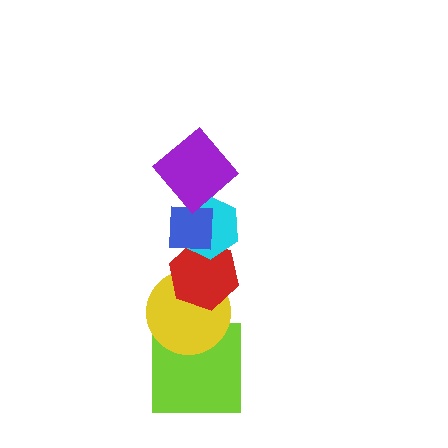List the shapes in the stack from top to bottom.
From top to bottom: the purple diamond, the blue square, the cyan hexagon, the red hexagon, the yellow circle, the lime square.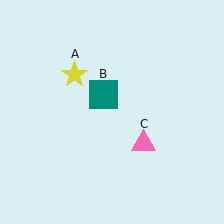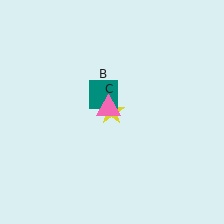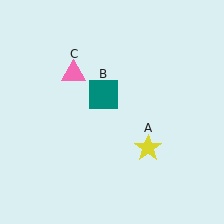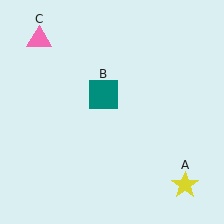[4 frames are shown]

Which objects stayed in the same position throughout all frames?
Teal square (object B) remained stationary.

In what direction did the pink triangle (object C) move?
The pink triangle (object C) moved up and to the left.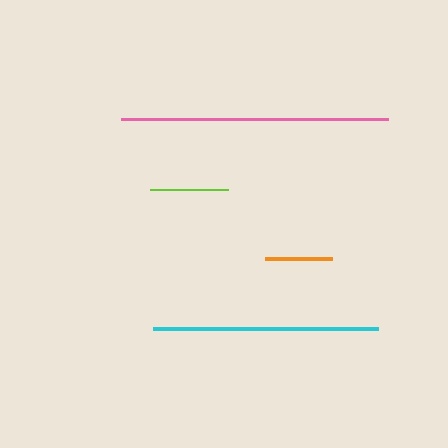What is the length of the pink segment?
The pink segment is approximately 267 pixels long.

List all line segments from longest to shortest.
From longest to shortest: pink, cyan, lime, orange.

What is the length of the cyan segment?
The cyan segment is approximately 225 pixels long.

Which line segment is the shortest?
The orange line is the shortest at approximately 68 pixels.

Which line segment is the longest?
The pink line is the longest at approximately 267 pixels.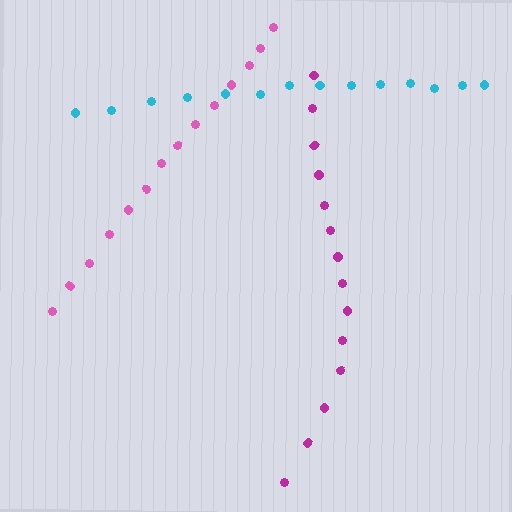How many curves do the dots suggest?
There are 3 distinct paths.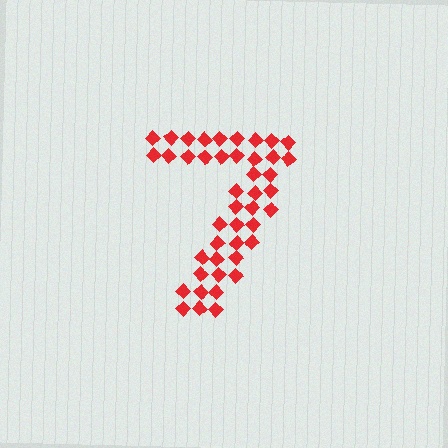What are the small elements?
The small elements are diamonds.